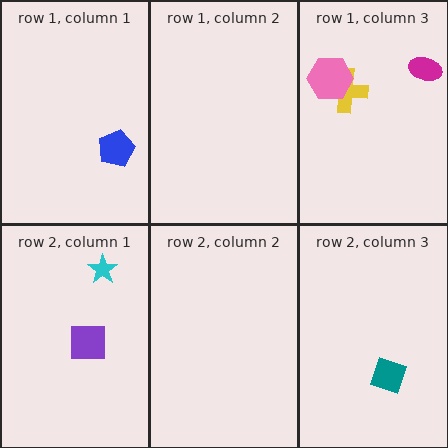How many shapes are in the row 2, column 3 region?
1.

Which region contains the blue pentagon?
The row 1, column 1 region.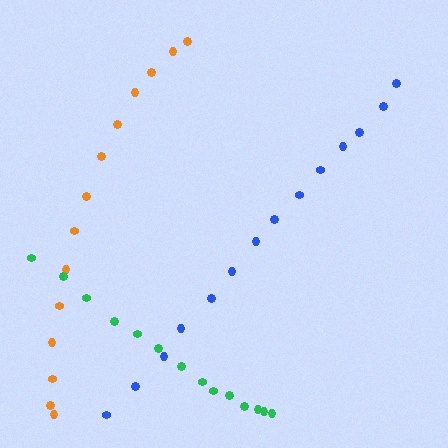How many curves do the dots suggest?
There are 3 distinct paths.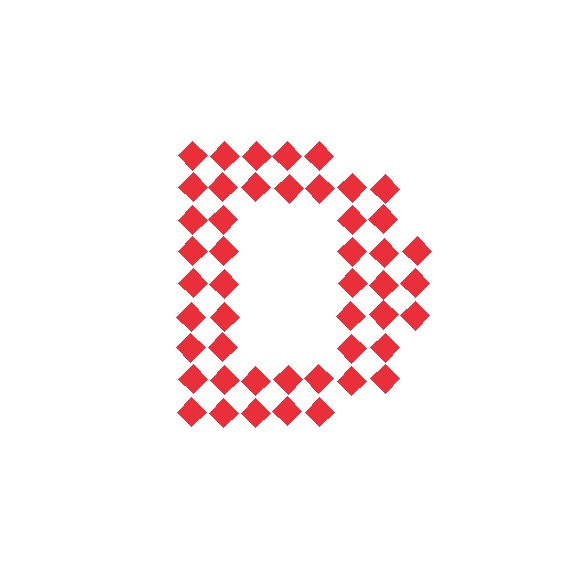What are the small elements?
The small elements are diamonds.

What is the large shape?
The large shape is the letter D.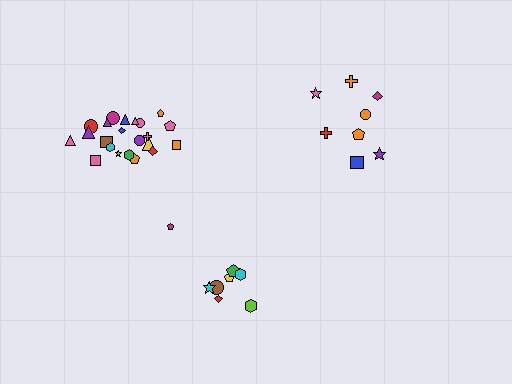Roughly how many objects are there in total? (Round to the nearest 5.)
Roughly 40 objects in total.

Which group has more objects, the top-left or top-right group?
The top-left group.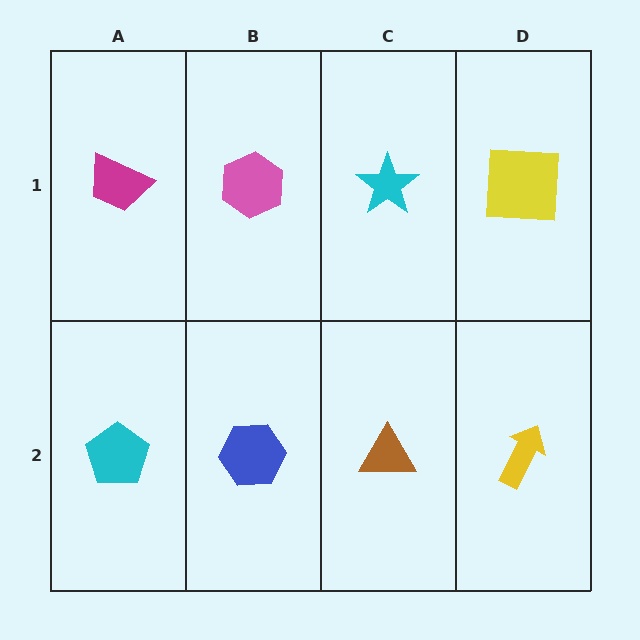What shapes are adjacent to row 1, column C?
A brown triangle (row 2, column C), a pink hexagon (row 1, column B), a yellow square (row 1, column D).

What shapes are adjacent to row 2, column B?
A pink hexagon (row 1, column B), a cyan pentagon (row 2, column A), a brown triangle (row 2, column C).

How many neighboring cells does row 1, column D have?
2.